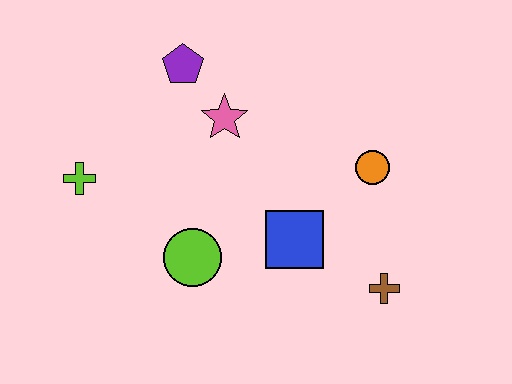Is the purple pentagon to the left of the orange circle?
Yes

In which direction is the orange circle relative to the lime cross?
The orange circle is to the right of the lime cross.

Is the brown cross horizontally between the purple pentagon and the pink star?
No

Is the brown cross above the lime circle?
No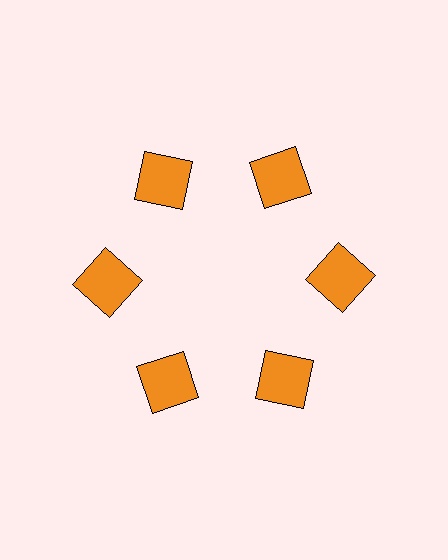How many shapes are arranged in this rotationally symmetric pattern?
There are 6 shapes, arranged in 6 groups of 1.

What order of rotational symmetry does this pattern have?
This pattern has 6-fold rotational symmetry.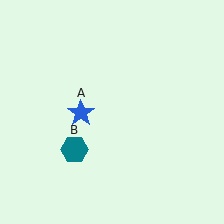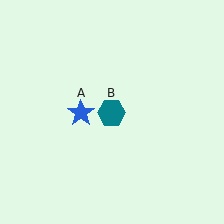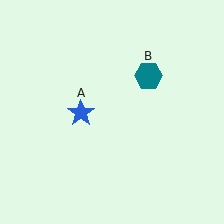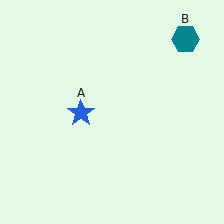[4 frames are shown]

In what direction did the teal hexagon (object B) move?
The teal hexagon (object B) moved up and to the right.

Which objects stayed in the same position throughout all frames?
Blue star (object A) remained stationary.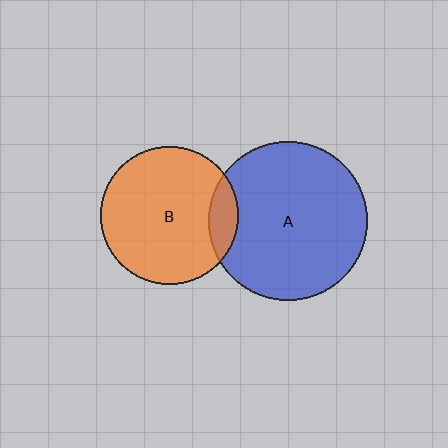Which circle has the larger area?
Circle A (blue).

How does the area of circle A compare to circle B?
Approximately 1.3 times.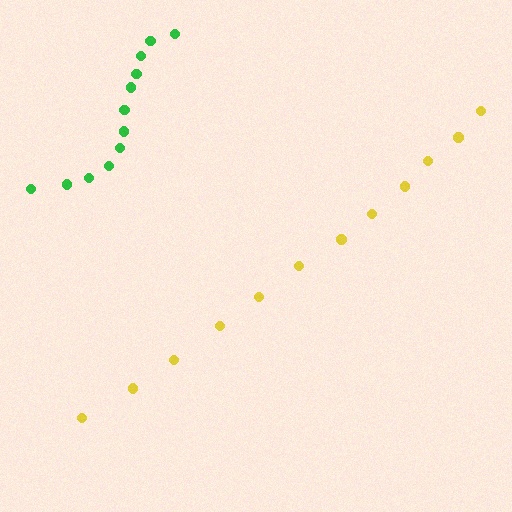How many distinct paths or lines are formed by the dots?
There are 2 distinct paths.